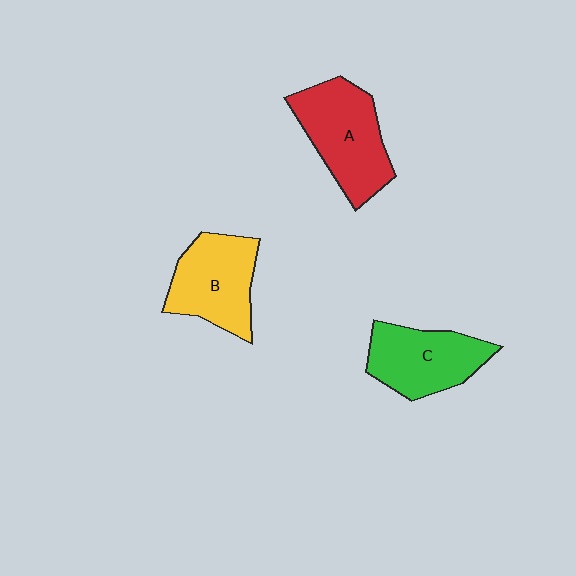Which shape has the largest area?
Shape A (red).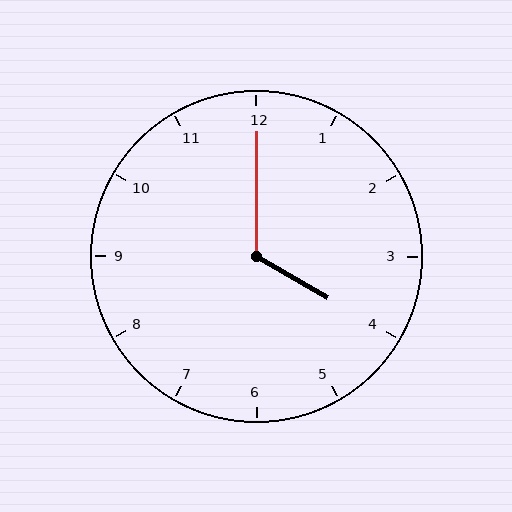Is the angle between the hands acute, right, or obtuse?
It is obtuse.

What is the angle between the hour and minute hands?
Approximately 120 degrees.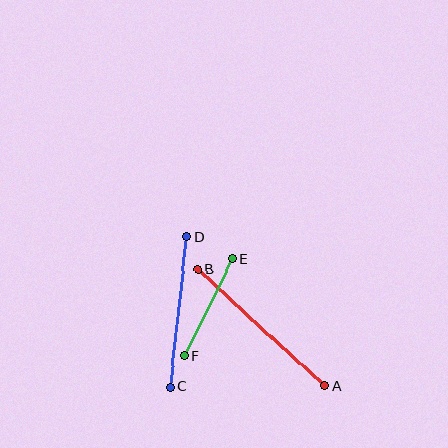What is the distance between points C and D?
The distance is approximately 151 pixels.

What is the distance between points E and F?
The distance is approximately 109 pixels.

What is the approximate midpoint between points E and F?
The midpoint is at approximately (209, 307) pixels.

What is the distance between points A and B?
The distance is approximately 172 pixels.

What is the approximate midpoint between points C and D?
The midpoint is at approximately (178, 312) pixels.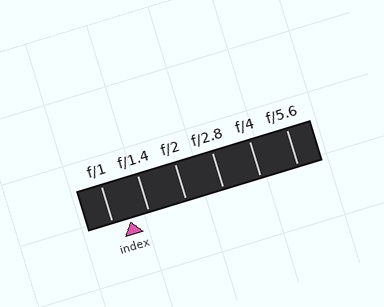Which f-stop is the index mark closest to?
The index mark is closest to f/1.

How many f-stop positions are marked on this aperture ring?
There are 6 f-stop positions marked.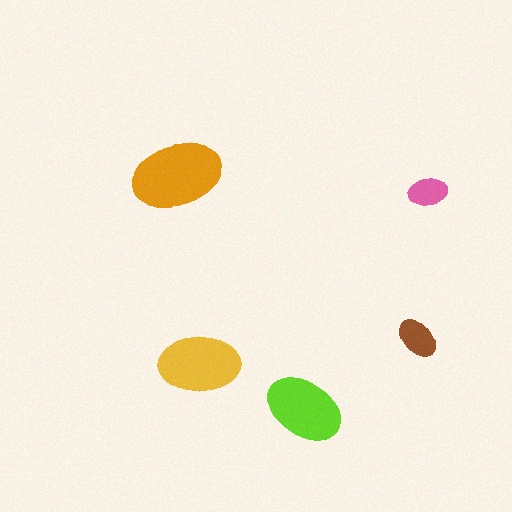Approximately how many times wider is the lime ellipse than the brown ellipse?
About 2 times wider.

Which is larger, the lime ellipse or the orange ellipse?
The orange one.